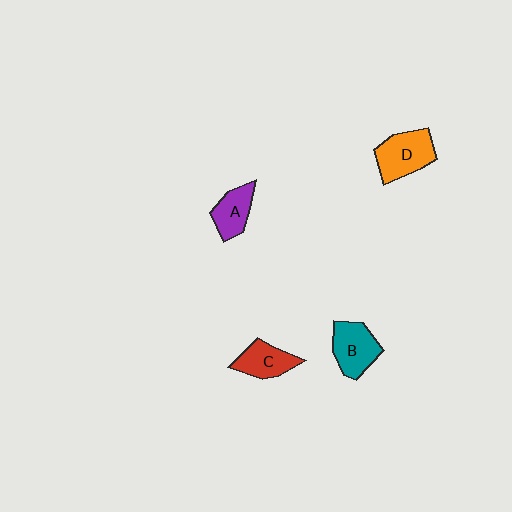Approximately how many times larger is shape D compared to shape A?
Approximately 1.4 times.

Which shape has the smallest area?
Shape A (purple).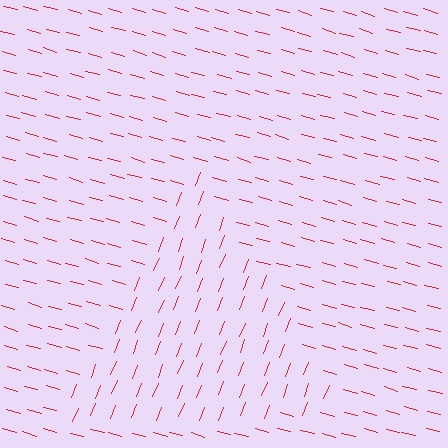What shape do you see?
I see a triangle.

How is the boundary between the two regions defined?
The boundary is defined purely by a change in line orientation (approximately 84 degrees difference). All lines are the same color and thickness.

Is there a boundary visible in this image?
Yes, there is a texture boundary formed by a change in line orientation.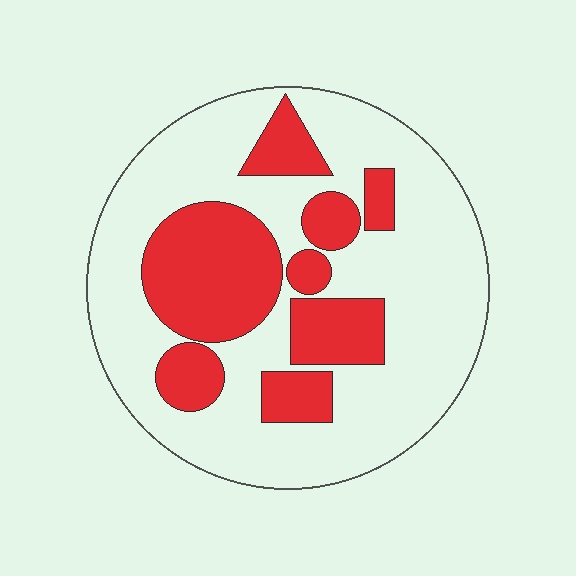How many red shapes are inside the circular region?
8.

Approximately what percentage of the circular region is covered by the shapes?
Approximately 30%.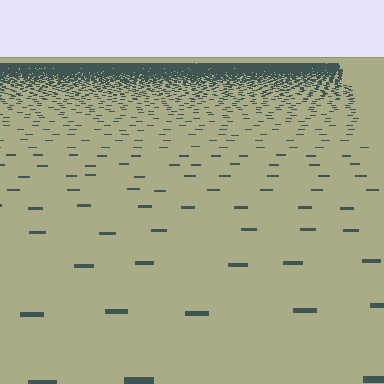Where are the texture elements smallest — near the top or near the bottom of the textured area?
Near the top.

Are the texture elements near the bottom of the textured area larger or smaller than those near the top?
Larger. Near the bottom, elements are closer to the viewer and appear at a bigger on-screen size.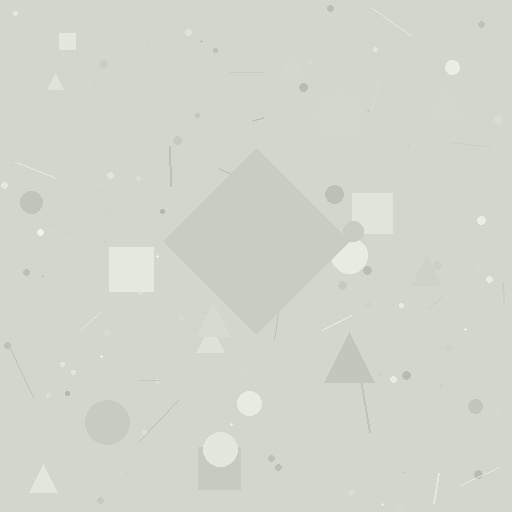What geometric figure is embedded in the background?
A diamond is embedded in the background.